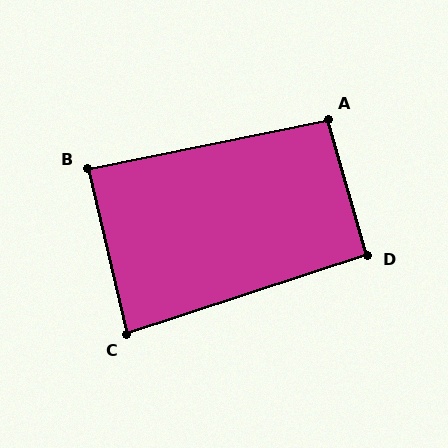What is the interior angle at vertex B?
Approximately 88 degrees (approximately right).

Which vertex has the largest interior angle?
A, at approximately 95 degrees.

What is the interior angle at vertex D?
Approximately 92 degrees (approximately right).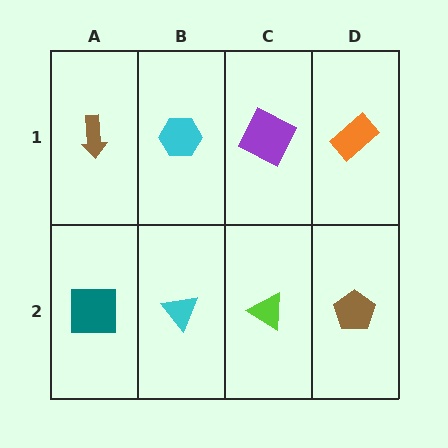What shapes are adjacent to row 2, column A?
A brown arrow (row 1, column A), a cyan triangle (row 2, column B).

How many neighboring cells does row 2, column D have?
2.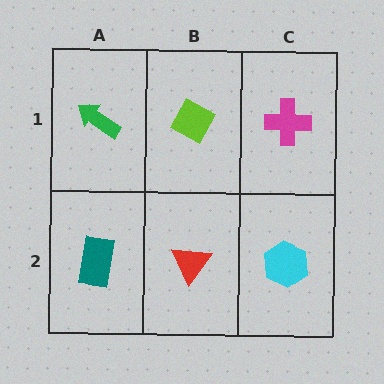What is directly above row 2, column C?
A magenta cross.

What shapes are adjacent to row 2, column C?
A magenta cross (row 1, column C), a red triangle (row 2, column B).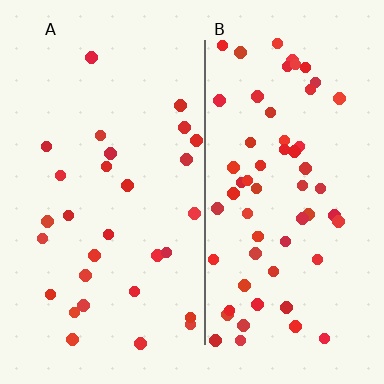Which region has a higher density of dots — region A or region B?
B (the right).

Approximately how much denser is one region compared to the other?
Approximately 2.1× — region B over region A.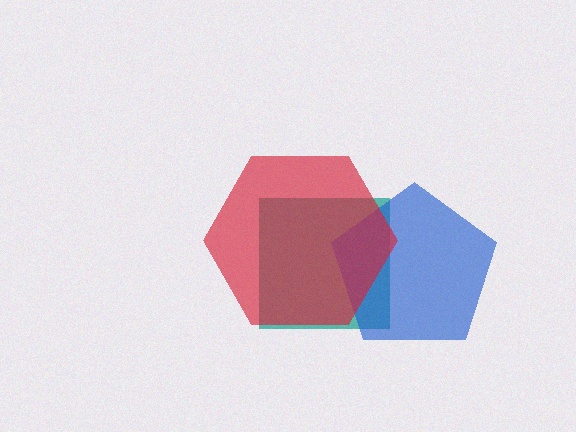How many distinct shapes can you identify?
There are 3 distinct shapes: a teal square, a blue pentagon, a red hexagon.